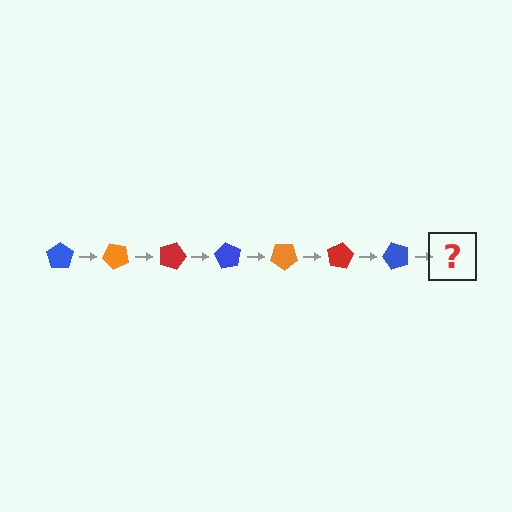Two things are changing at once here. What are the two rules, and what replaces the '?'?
The two rules are that it rotates 45 degrees each step and the color cycles through blue, orange, and red. The '?' should be an orange pentagon, rotated 315 degrees from the start.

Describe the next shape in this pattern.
It should be an orange pentagon, rotated 315 degrees from the start.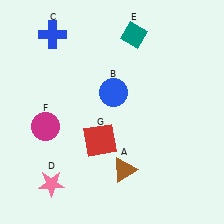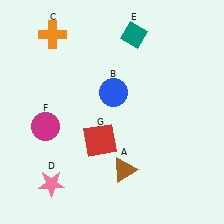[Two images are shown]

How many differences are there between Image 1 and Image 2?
There is 1 difference between the two images.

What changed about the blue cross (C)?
In Image 1, C is blue. In Image 2, it changed to orange.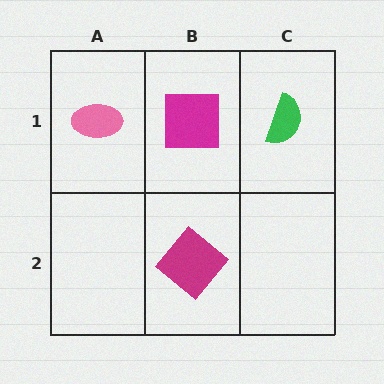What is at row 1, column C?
A green semicircle.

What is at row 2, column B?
A magenta diamond.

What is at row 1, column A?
A pink ellipse.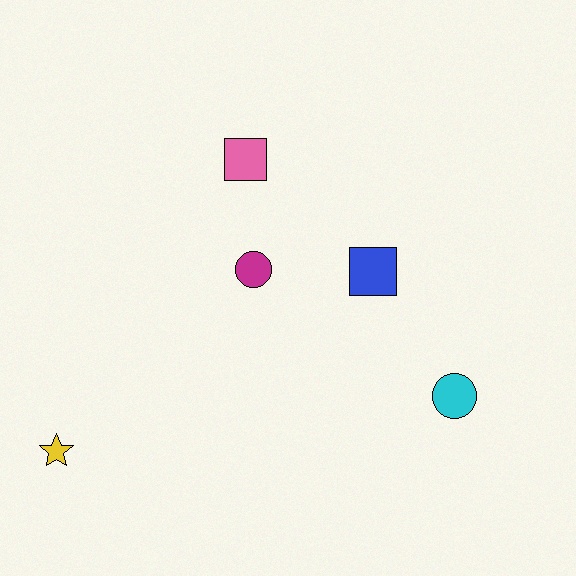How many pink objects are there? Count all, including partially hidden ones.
There is 1 pink object.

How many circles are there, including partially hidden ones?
There are 2 circles.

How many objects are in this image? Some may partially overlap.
There are 5 objects.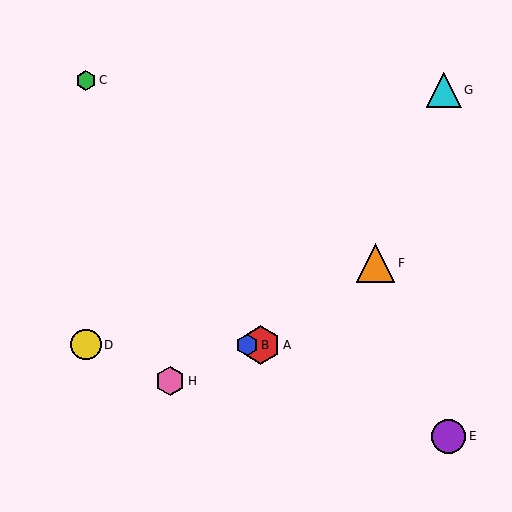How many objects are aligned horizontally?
3 objects (A, B, D) are aligned horizontally.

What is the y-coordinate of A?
Object A is at y≈345.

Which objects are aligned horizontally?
Objects A, B, D are aligned horizontally.